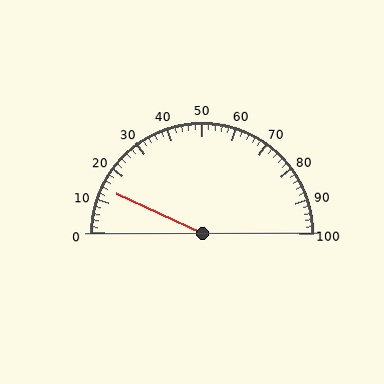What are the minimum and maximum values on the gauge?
The gauge ranges from 0 to 100.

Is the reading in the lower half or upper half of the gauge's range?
The reading is in the lower half of the range (0 to 100).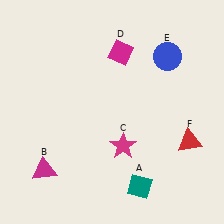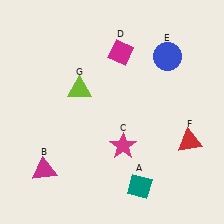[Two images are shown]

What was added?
A lime triangle (G) was added in Image 2.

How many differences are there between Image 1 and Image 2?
There is 1 difference between the two images.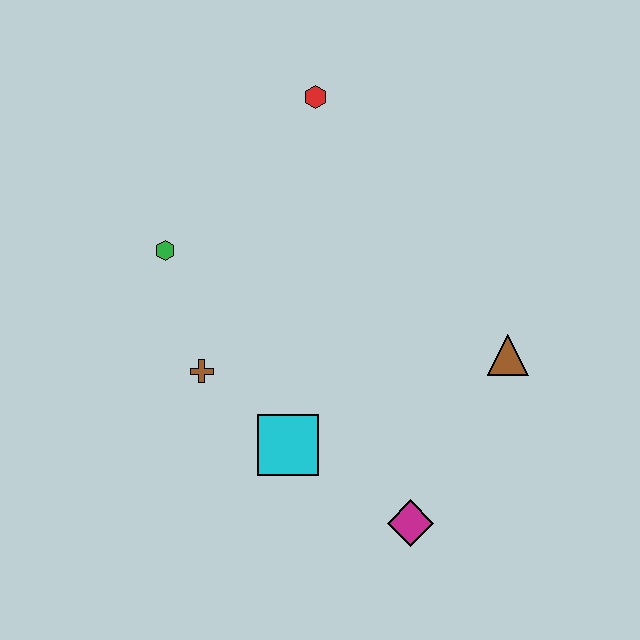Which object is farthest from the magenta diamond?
The red hexagon is farthest from the magenta diamond.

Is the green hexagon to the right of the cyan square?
No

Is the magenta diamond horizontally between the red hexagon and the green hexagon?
No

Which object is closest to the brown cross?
The cyan square is closest to the brown cross.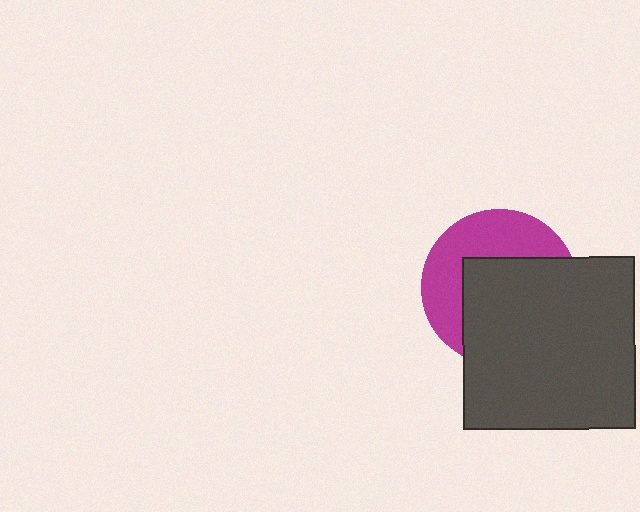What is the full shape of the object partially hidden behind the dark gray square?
The partially hidden object is a magenta circle.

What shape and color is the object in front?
The object in front is a dark gray square.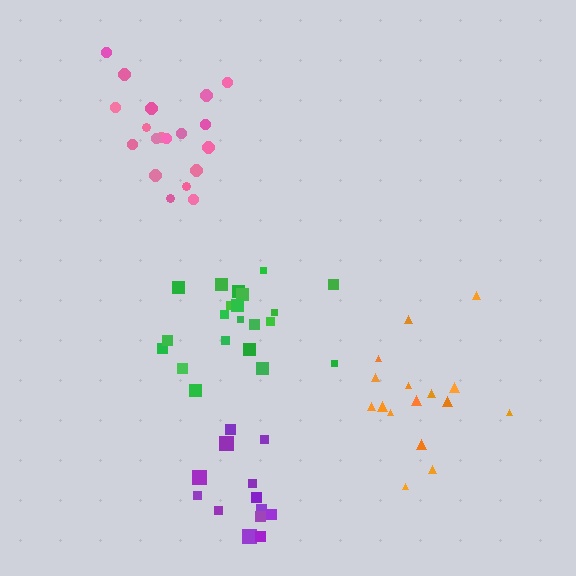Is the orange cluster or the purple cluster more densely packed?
Purple.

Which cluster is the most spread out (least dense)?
Orange.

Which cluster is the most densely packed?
Pink.